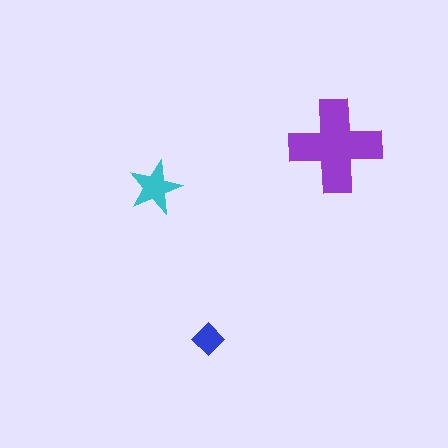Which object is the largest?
The purple cross.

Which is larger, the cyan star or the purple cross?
The purple cross.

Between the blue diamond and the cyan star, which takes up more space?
The cyan star.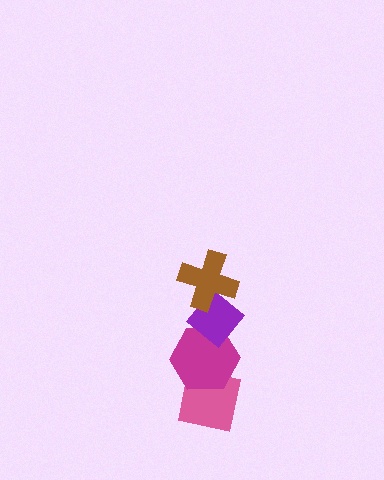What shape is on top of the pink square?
The magenta hexagon is on top of the pink square.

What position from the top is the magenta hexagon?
The magenta hexagon is 3rd from the top.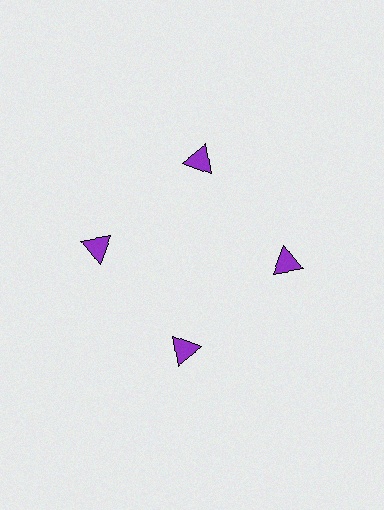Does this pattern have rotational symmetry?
Yes, this pattern has 4-fold rotational symmetry. It looks the same after rotating 90 degrees around the center.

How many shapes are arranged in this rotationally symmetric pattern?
There are 4 shapes, arranged in 4 groups of 1.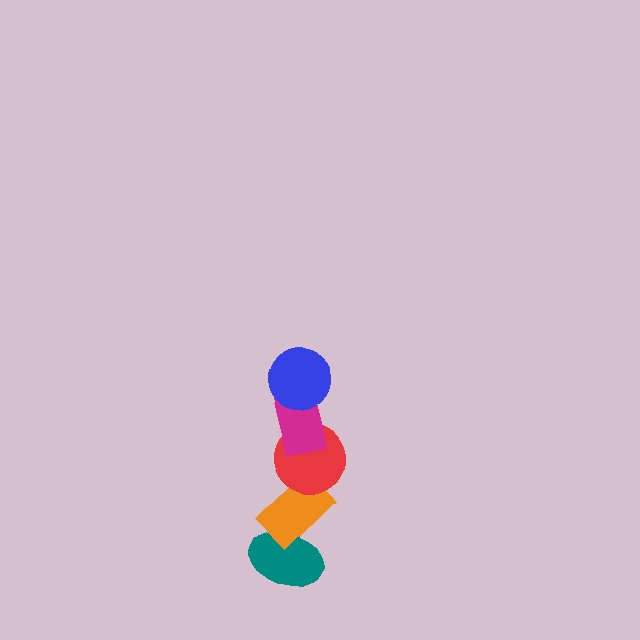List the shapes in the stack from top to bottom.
From top to bottom: the blue circle, the magenta rectangle, the red circle, the orange rectangle, the teal ellipse.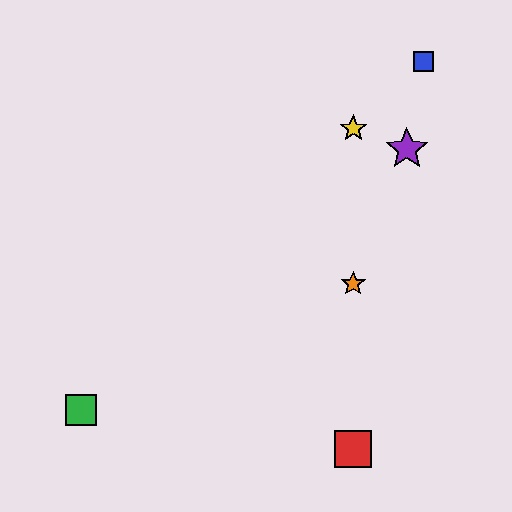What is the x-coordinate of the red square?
The red square is at x≈353.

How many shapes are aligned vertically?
3 shapes (the red square, the yellow star, the orange star) are aligned vertically.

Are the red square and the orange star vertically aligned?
Yes, both are at x≈353.